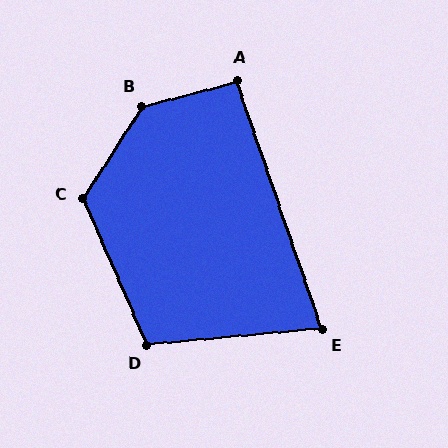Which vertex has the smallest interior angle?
E, at approximately 76 degrees.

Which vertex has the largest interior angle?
B, at approximately 137 degrees.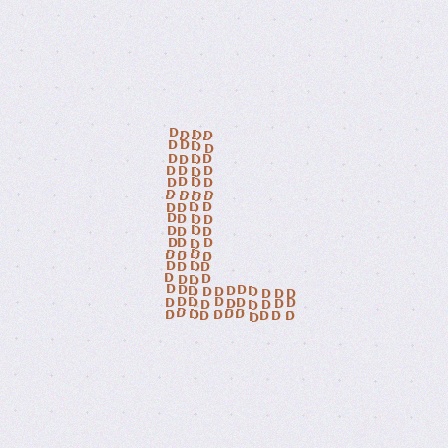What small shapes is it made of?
It is made of small letter D's.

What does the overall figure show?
The overall figure shows the letter L.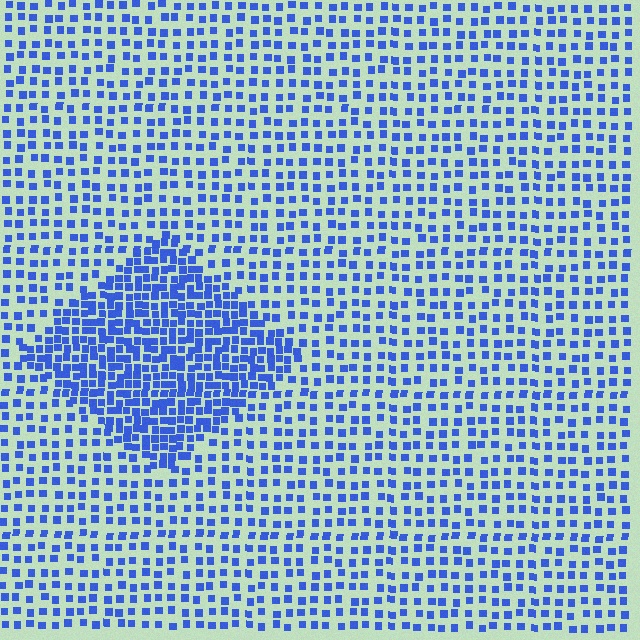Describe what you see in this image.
The image contains small blue elements arranged at two different densities. A diamond-shaped region is visible where the elements are more densely packed than the surrounding area.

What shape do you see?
I see a diamond.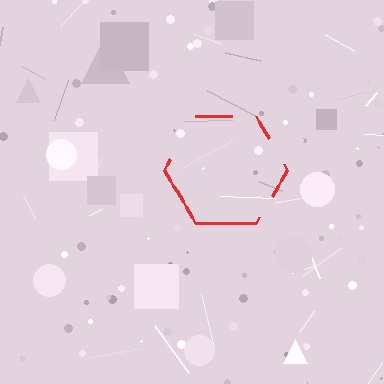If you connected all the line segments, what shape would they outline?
They would outline a hexagon.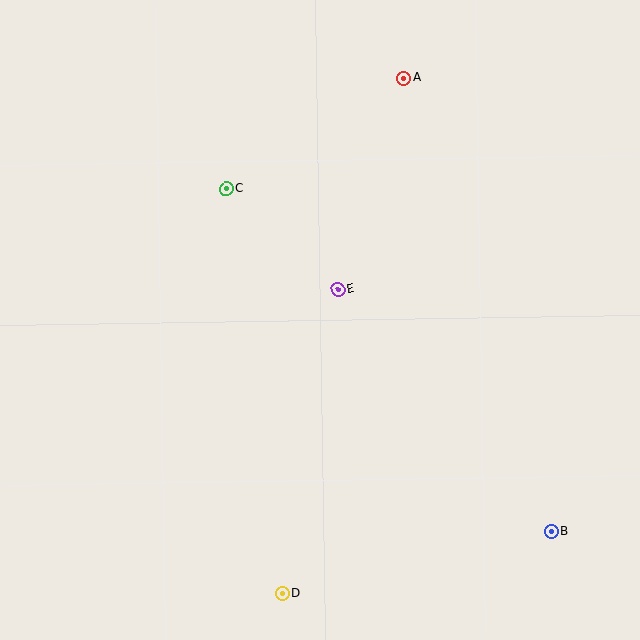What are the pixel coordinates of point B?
Point B is at (552, 531).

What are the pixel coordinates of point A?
Point A is at (404, 78).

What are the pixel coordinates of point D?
Point D is at (282, 593).